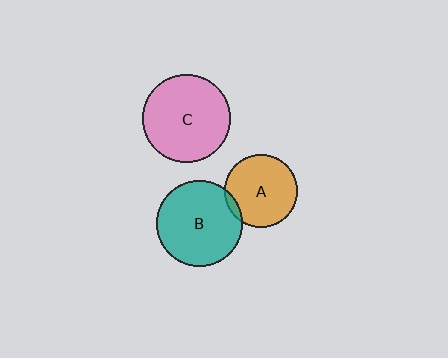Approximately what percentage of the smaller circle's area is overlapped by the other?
Approximately 5%.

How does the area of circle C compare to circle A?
Approximately 1.5 times.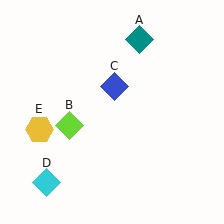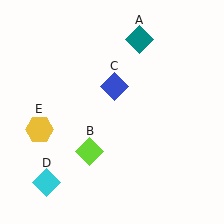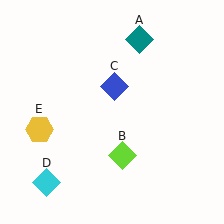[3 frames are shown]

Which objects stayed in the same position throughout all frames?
Teal diamond (object A) and blue diamond (object C) and cyan diamond (object D) and yellow hexagon (object E) remained stationary.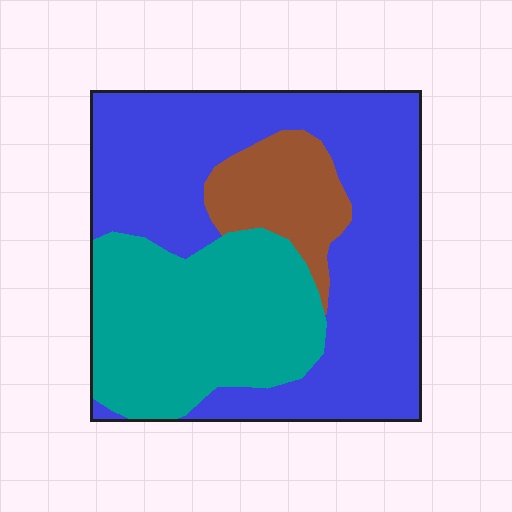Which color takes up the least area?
Brown, at roughly 10%.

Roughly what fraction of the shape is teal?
Teal takes up about one third (1/3) of the shape.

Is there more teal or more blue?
Blue.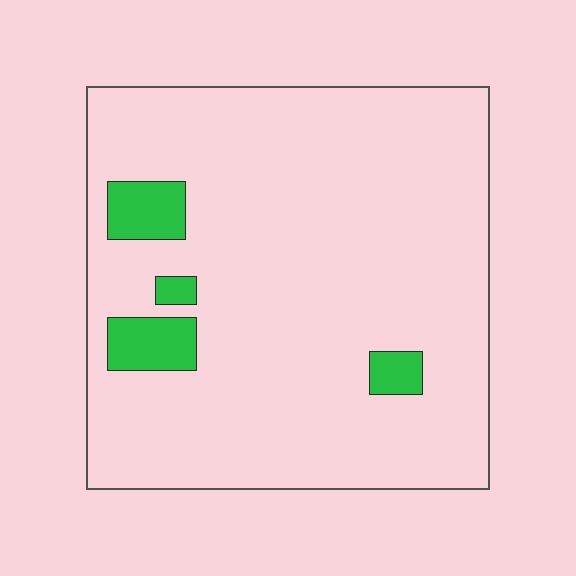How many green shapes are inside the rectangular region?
4.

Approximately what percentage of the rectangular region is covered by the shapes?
Approximately 10%.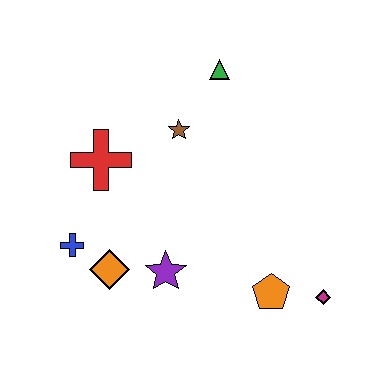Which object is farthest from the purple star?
The green triangle is farthest from the purple star.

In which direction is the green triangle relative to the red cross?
The green triangle is to the right of the red cross.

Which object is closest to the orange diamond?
The blue cross is closest to the orange diamond.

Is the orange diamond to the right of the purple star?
No